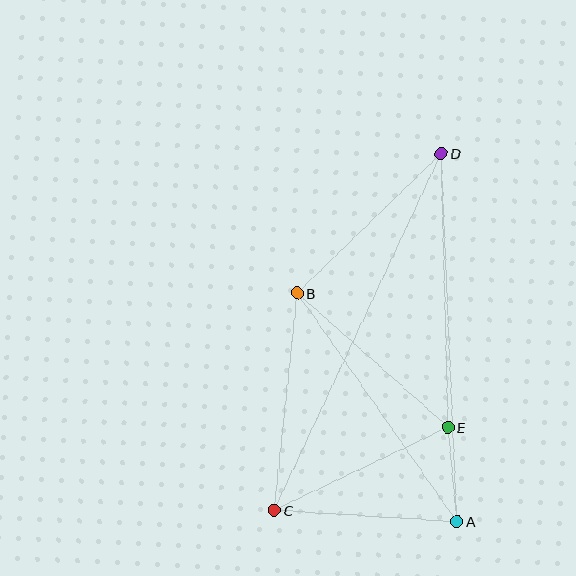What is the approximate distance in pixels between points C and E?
The distance between C and E is approximately 193 pixels.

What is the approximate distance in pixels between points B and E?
The distance between B and E is approximately 202 pixels.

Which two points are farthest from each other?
Points C and D are farthest from each other.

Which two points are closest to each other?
Points A and E are closest to each other.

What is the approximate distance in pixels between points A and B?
The distance between A and B is approximately 279 pixels.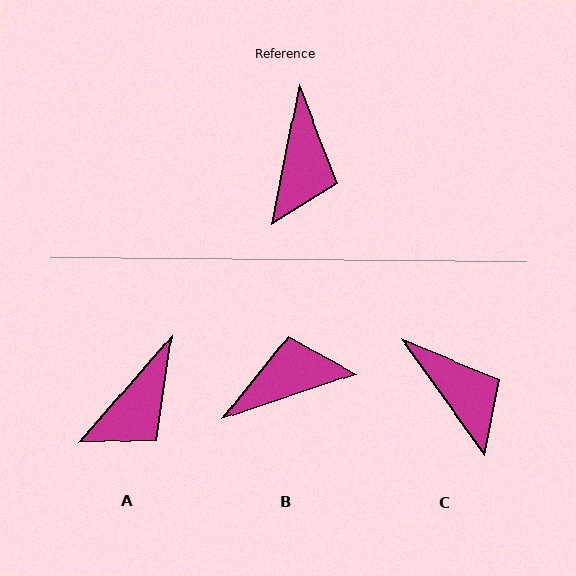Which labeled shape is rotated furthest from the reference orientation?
B, about 120 degrees away.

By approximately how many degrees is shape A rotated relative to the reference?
Approximately 30 degrees clockwise.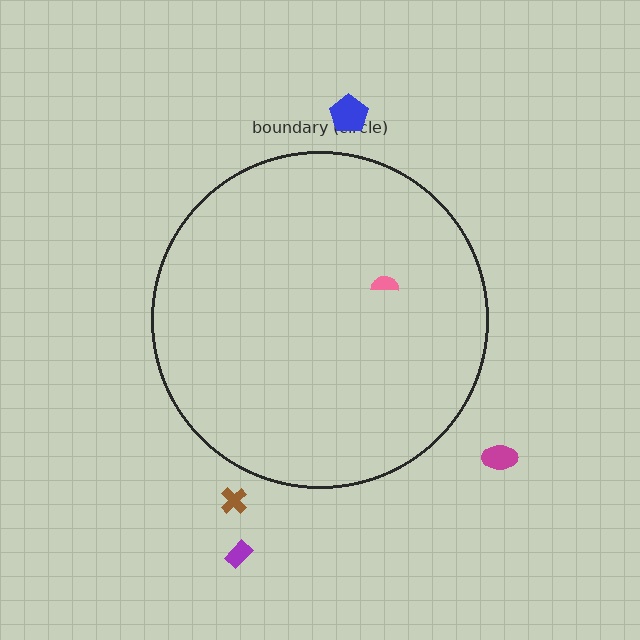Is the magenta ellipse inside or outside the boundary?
Outside.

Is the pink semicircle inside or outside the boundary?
Inside.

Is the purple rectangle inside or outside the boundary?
Outside.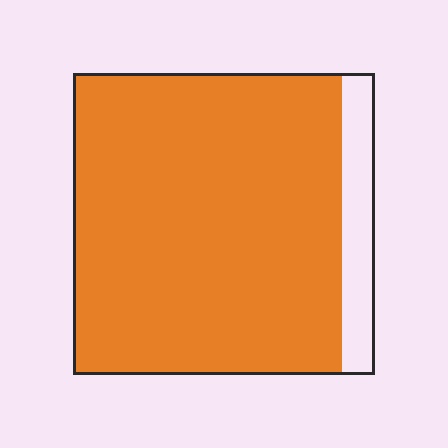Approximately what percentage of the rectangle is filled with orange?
Approximately 90%.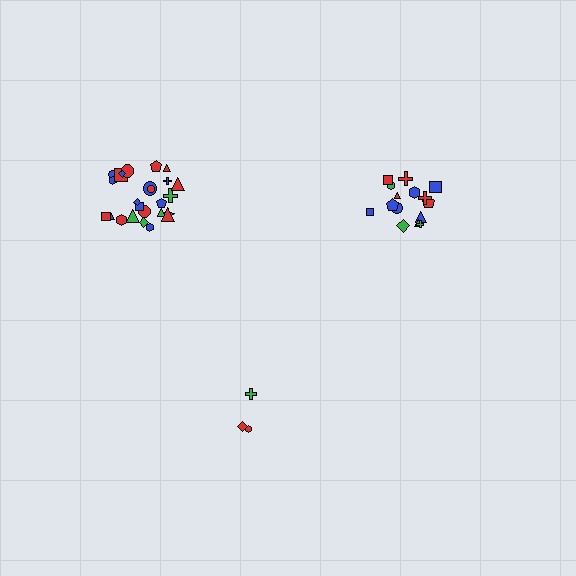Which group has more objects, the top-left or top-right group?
The top-left group.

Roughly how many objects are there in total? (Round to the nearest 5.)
Roughly 45 objects in total.